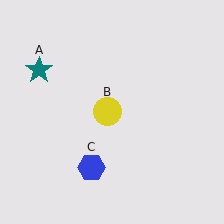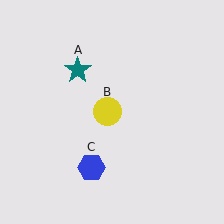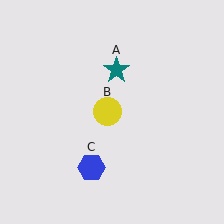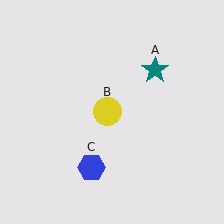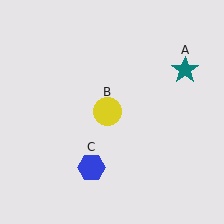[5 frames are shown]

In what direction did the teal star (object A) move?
The teal star (object A) moved right.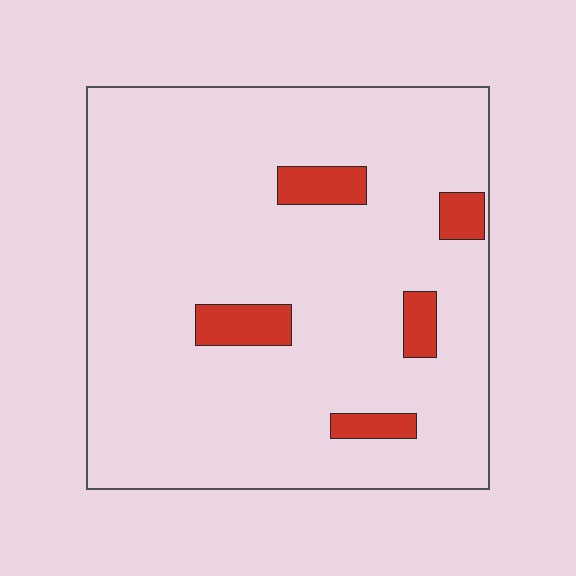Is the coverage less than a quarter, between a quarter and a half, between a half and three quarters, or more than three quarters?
Less than a quarter.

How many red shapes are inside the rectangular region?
5.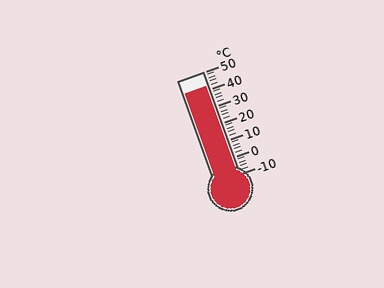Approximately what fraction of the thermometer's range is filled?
The thermometer is filled to approximately 85% of its range.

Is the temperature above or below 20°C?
The temperature is above 20°C.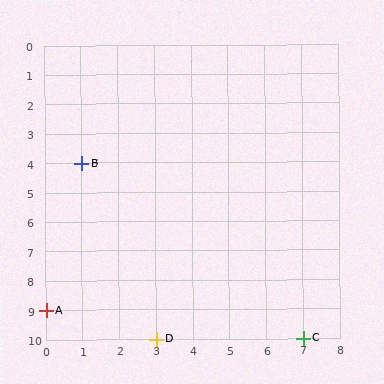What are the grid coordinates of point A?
Point A is at grid coordinates (0, 9).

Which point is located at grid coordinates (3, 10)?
Point D is at (3, 10).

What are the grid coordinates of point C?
Point C is at grid coordinates (7, 10).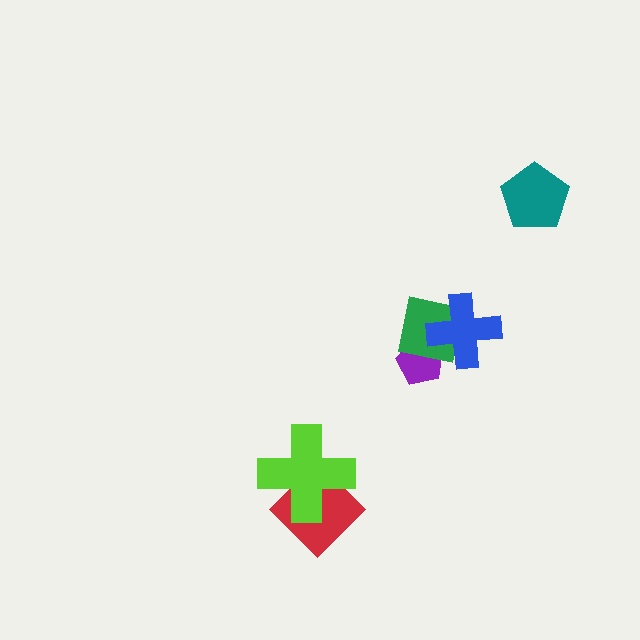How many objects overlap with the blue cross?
2 objects overlap with the blue cross.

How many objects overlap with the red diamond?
1 object overlaps with the red diamond.